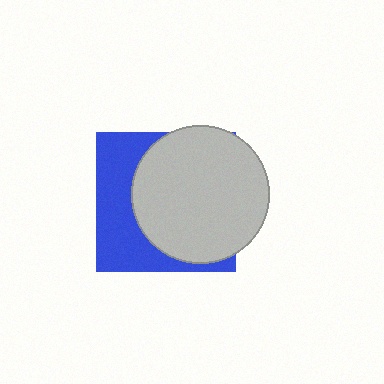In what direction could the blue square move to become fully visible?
The blue square could move left. That would shift it out from behind the light gray circle entirely.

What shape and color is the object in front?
The object in front is a light gray circle.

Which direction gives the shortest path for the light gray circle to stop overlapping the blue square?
Moving right gives the shortest separation.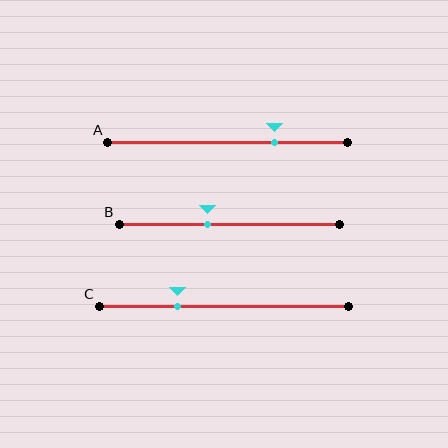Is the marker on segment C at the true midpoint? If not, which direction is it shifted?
No, the marker on segment C is shifted to the left by about 19% of the segment length.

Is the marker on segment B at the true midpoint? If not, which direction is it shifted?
No, the marker on segment B is shifted to the left by about 10% of the segment length.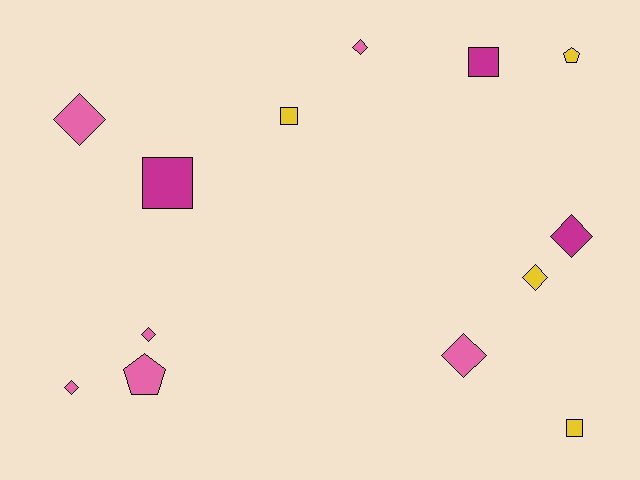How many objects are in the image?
There are 13 objects.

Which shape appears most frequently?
Diamond, with 7 objects.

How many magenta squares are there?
There are 2 magenta squares.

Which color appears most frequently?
Pink, with 6 objects.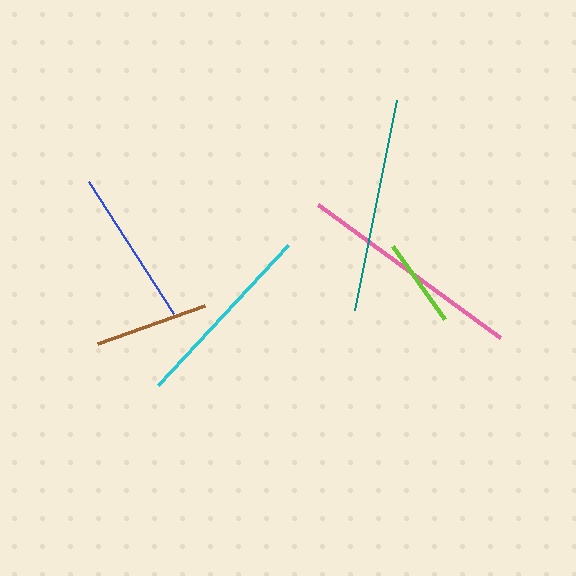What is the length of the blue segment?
The blue segment is approximately 157 pixels long.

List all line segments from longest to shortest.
From longest to shortest: pink, teal, cyan, blue, brown, lime.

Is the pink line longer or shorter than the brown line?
The pink line is longer than the brown line.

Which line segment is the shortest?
The lime line is the shortest at approximately 90 pixels.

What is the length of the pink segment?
The pink segment is approximately 225 pixels long.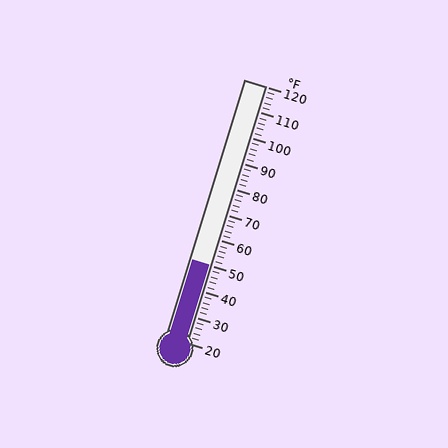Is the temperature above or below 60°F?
The temperature is below 60°F.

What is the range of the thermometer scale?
The thermometer scale ranges from 20°F to 120°F.